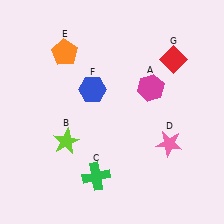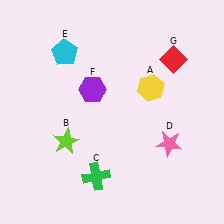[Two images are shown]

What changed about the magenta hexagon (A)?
In Image 1, A is magenta. In Image 2, it changed to yellow.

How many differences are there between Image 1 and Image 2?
There are 3 differences between the two images.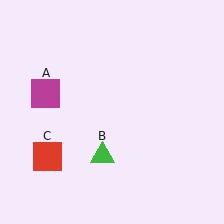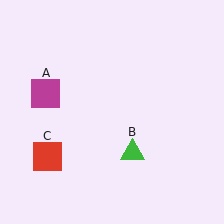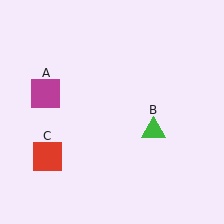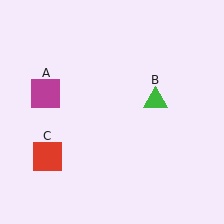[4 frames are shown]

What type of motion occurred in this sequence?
The green triangle (object B) rotated counterclockwise around the center of the scene.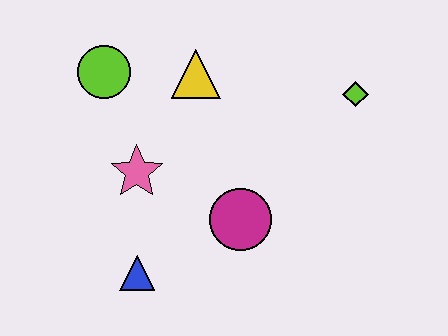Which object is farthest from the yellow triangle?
The blue triangle is farthest from the yellow triangle.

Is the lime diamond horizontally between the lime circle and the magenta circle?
No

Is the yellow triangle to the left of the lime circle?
No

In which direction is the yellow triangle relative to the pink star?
The yellow triangle is above the pink star.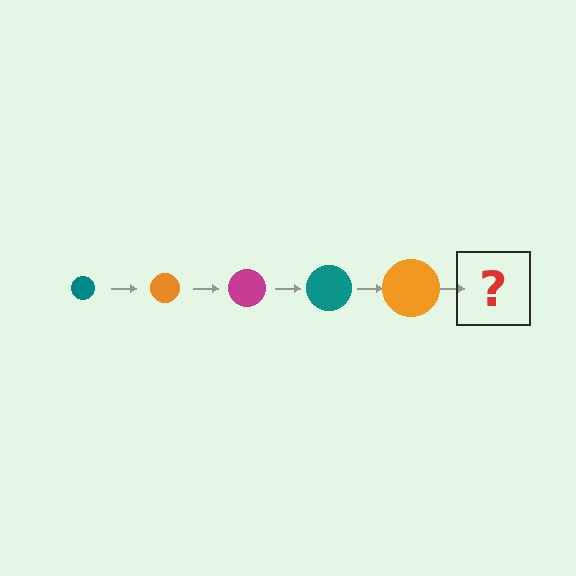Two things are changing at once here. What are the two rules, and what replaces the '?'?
The two rules are that the circle grows larger each step and the color cycles through teal, orange, and magenta. The '?' should be a magenta circle, larger than the previous one.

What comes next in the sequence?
The next element should be a magenta circle, larger than the previous one.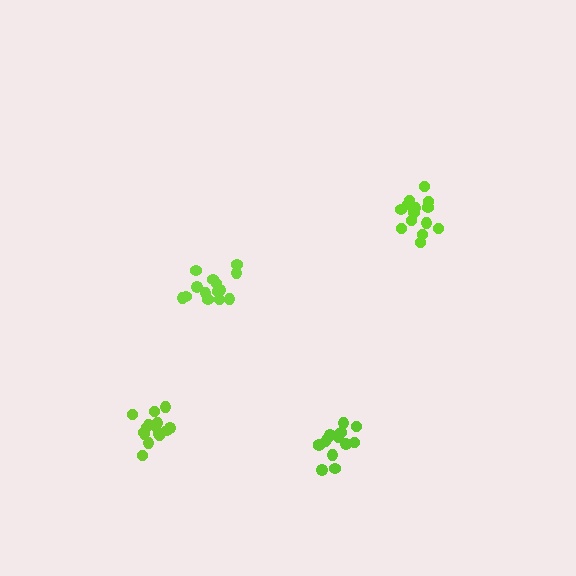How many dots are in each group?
Group 1: 14 dots, Group 2: 14 dots, Group 3: 15 dots, Group 4: 16 dots (59 total).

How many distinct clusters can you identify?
There are 4 distinct clusters.